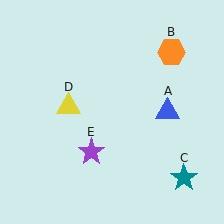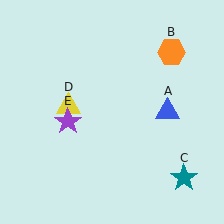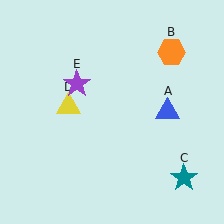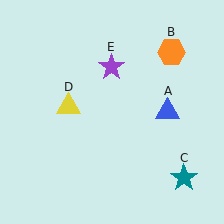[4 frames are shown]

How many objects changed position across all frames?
1 object changed position: purple star (object E).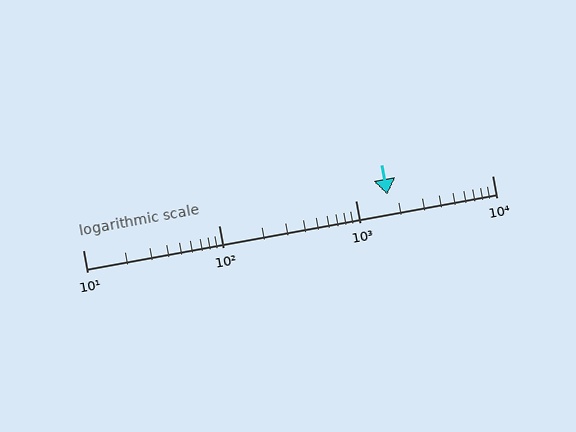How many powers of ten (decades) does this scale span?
The scale spans 3 decades, from 10 to 10000.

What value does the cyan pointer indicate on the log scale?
The pointer indicates approximately 1700.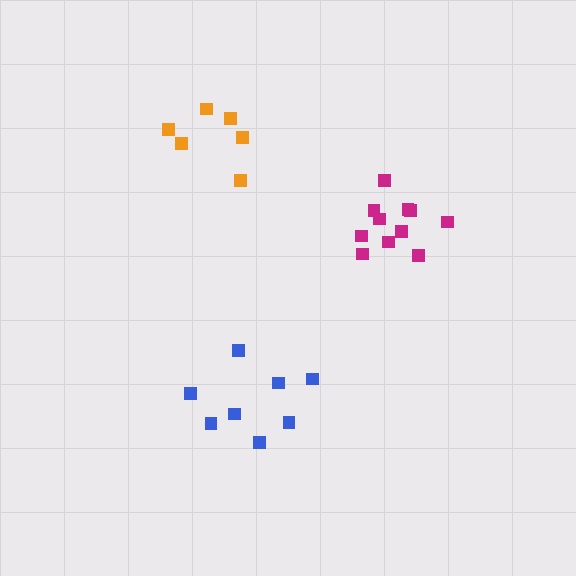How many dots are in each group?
Group 1: 8 dots, Group 2: 11 dots, Group 3: 6 dots (25 total).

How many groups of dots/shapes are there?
There are 3 groups.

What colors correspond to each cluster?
The clusters are colored: blue, magenta, orange.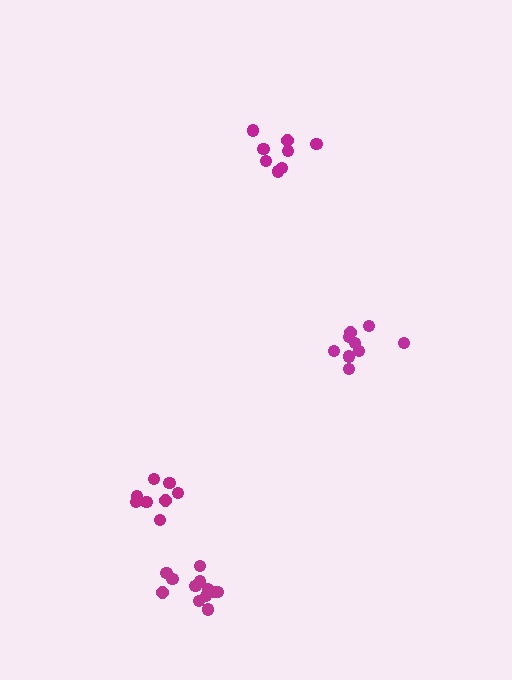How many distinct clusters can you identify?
There are 4 distinct clusters.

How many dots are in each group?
Group 1: 12 dots, Group 2: 9 dots, Group 3: 8 dots, Group 4: 8 dots (37 total).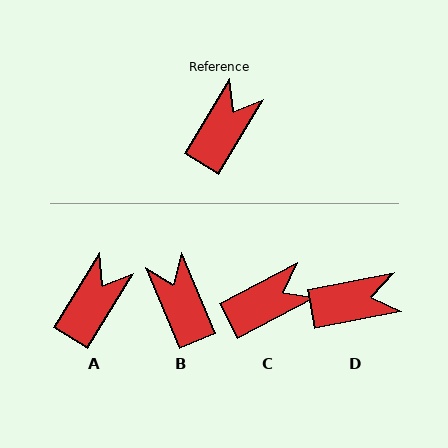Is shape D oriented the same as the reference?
No, it is off by about 48 degrees.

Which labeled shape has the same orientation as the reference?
A.